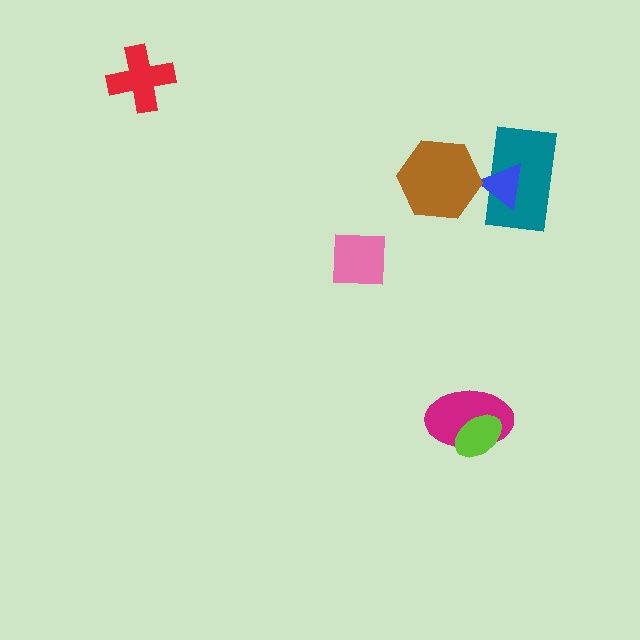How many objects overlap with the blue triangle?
1 object overlaps with the blue triangle.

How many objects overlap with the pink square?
0 objects overlap with the pink square.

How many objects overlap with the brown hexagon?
1 object overlaps with the brown hexagon.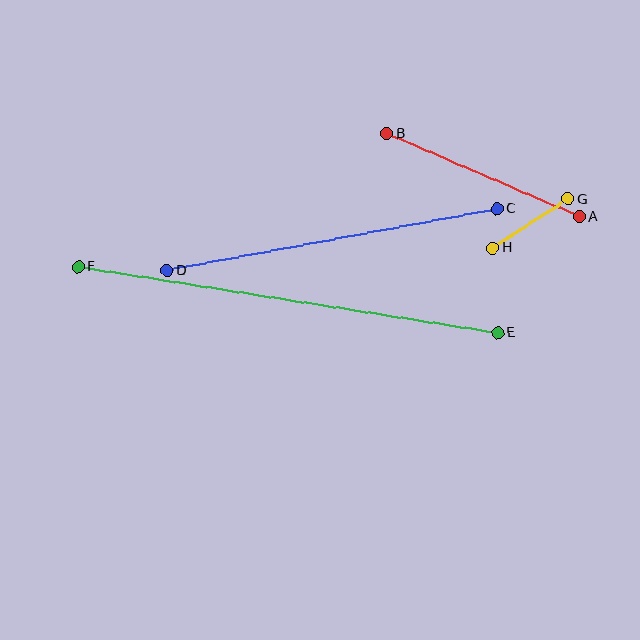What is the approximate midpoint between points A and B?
The midpoint is at approximately (483, 175) pixels.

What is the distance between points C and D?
The distance is approximately 336 pixels.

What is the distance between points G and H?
The distance is approximately 90 pixels.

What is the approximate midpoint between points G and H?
The midpoint is at approximately (531, 224) pixels.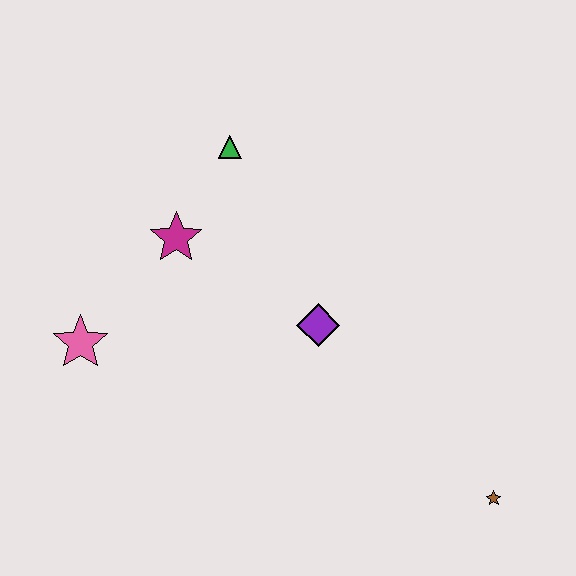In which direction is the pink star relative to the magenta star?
The pink star is below the magenta star.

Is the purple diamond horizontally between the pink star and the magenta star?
No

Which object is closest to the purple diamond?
The magenta star is closest to the purple diamond.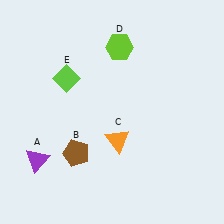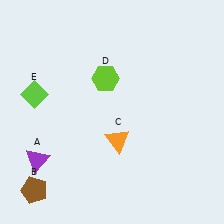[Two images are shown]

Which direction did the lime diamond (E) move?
The lime diamond (E) moved left.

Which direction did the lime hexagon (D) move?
The lime hexagon (D) moved down.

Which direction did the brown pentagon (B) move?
The brown pentagon (B) moved left.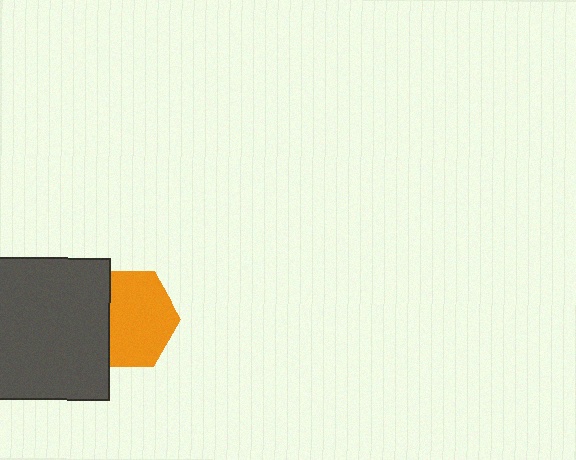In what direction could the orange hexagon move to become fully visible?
The orange hexagon could move right. That would shift it out from behind the dark gray square entirely.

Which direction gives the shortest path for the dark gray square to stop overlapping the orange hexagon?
Moving left gives the shortest separation.